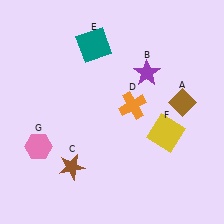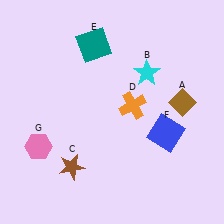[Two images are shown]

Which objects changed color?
B changed from purple to cyan. F changed from yellow to blue.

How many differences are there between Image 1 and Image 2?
There are 2 differences between the two images.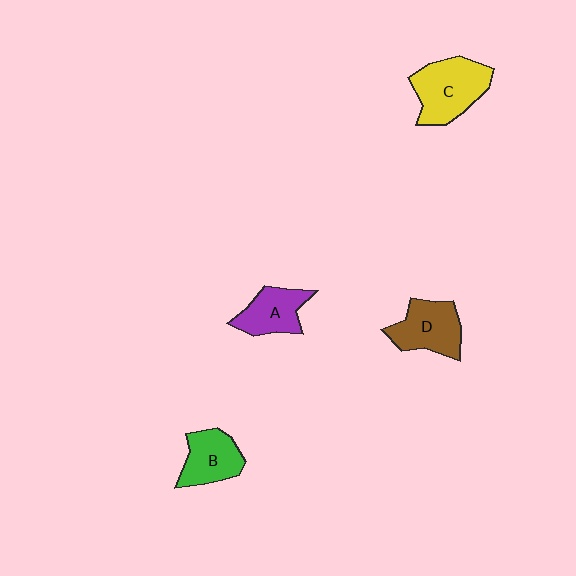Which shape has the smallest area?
Shape A (purple).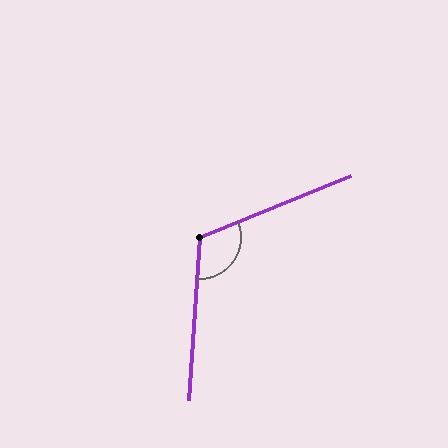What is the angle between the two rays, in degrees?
Approximately 116 degrees.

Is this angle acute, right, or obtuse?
It is obtuse.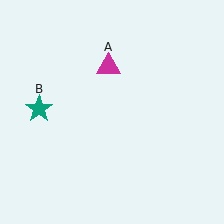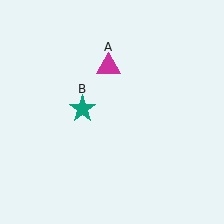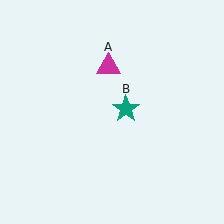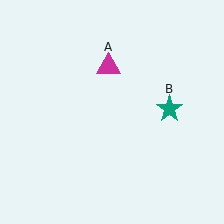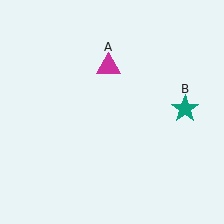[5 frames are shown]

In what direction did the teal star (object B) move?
The teal star (object B) moved right.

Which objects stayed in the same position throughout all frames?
Magenta triangle (object A) remained stationary.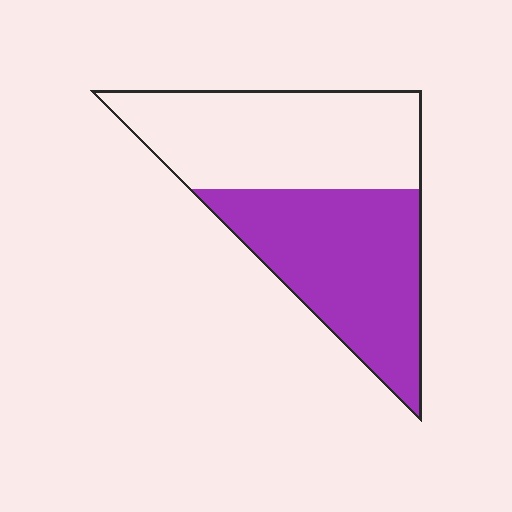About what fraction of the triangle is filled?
About one half (1/2).